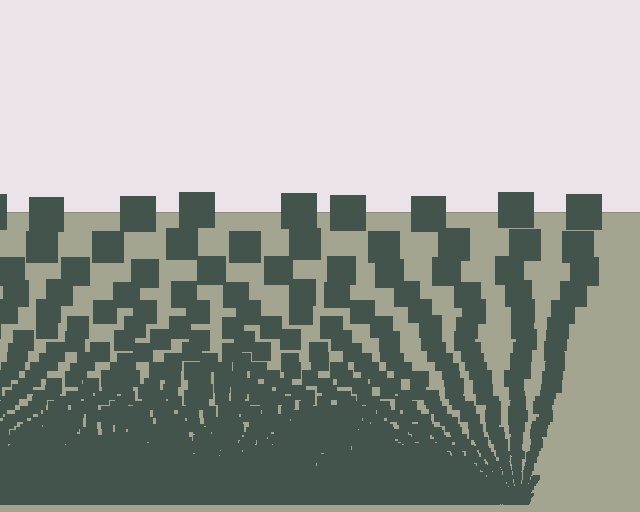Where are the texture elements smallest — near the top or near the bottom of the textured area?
Near the bottom.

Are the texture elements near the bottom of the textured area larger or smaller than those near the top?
Smaller. The gradient is inverted — elements near the bottom are smaller and denser.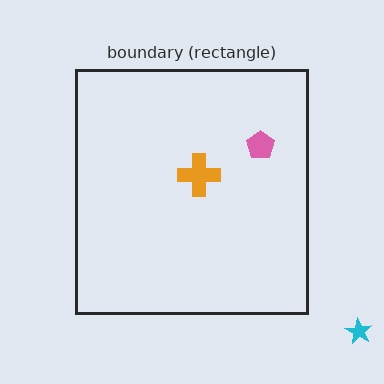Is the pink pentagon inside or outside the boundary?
Inside.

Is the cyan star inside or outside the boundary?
Outside.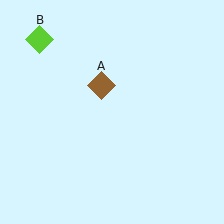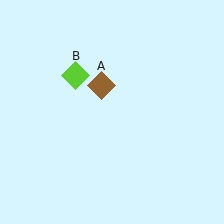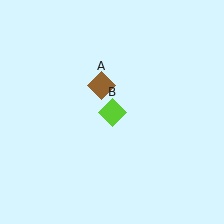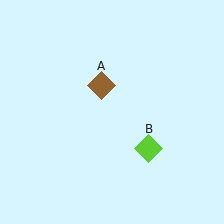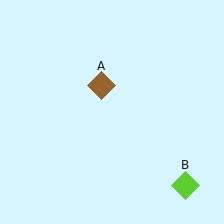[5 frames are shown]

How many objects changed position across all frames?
1 object changed position: lime diamond (object B).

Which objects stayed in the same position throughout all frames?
Brown diamond (object A) remained stationary.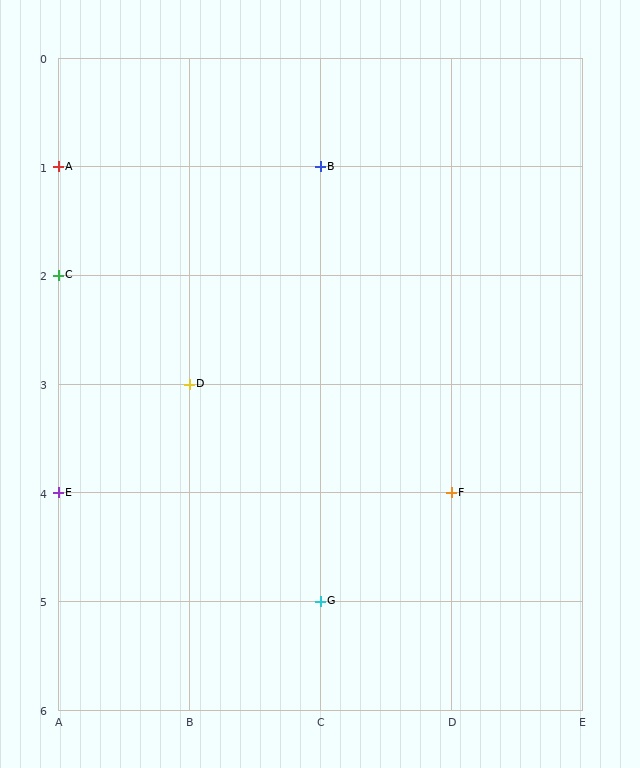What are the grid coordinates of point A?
Point A is at grid coordinates (A, 1).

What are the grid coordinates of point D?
Point D is at grid coordinates (B, 3).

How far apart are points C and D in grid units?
Points C and D are 1 column and 1 row apart (about 1.4 grid units diagonally).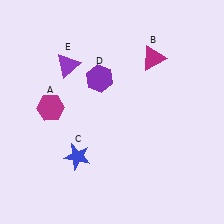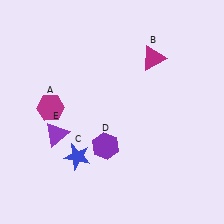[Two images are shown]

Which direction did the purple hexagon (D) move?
The purple hexagon (D) moved down.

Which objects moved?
The objects that moved are: the purple hexagon (D), the purple triangle (E).